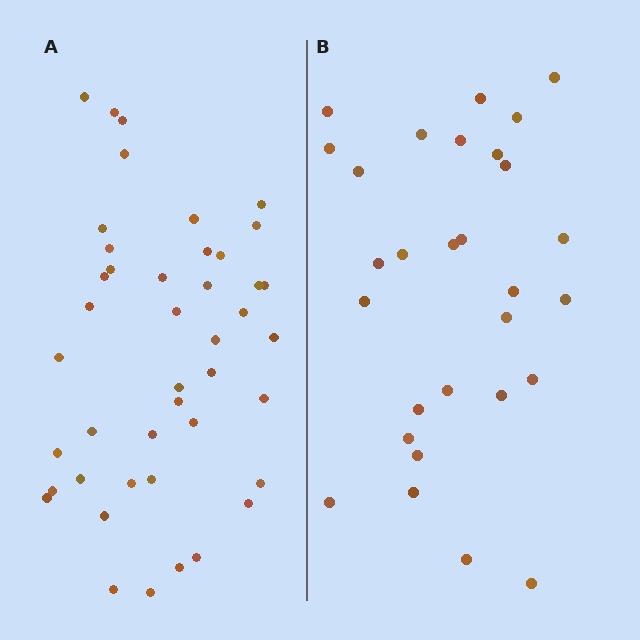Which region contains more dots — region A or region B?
Region A (the left region) has more dots.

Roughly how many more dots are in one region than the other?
Region A has approximately 15 more dots than region B.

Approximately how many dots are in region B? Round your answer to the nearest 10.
About 30 dots. (The exact count is 29, which rounds to 30.)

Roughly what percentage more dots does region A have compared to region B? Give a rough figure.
About 50% more.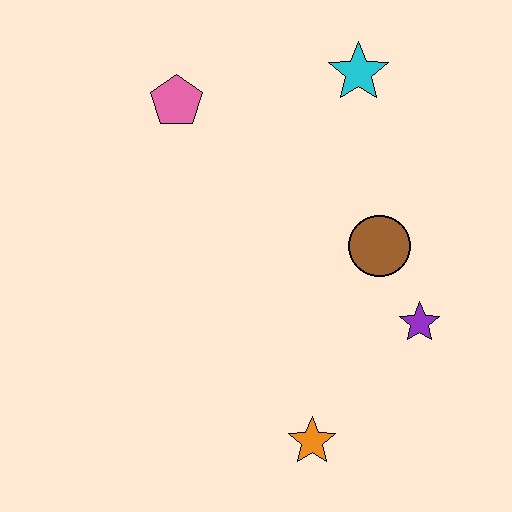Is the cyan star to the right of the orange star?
Yes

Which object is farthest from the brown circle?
The pink pentagon is farthest from the brown circle.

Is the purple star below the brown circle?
Yes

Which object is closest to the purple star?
The brown circle is closest to the purple star.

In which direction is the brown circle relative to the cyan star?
The brown circle is below the cyan star.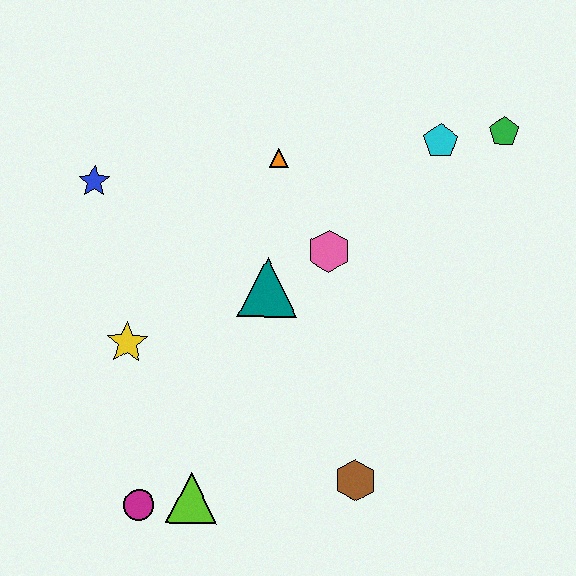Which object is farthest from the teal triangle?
The green pentagon is farthest from the teal triangle.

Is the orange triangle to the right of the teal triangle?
Yes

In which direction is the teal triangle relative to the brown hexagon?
The teal triangle is above the brown hexagon.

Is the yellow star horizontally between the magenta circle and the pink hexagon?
No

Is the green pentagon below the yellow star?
No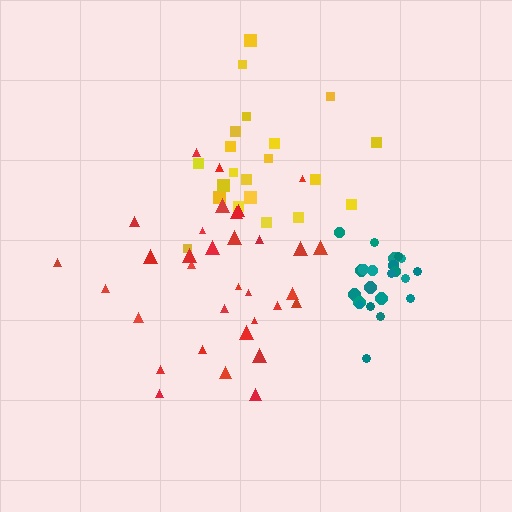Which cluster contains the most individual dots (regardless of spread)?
Red (33).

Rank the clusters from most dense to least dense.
teal, red, yellow.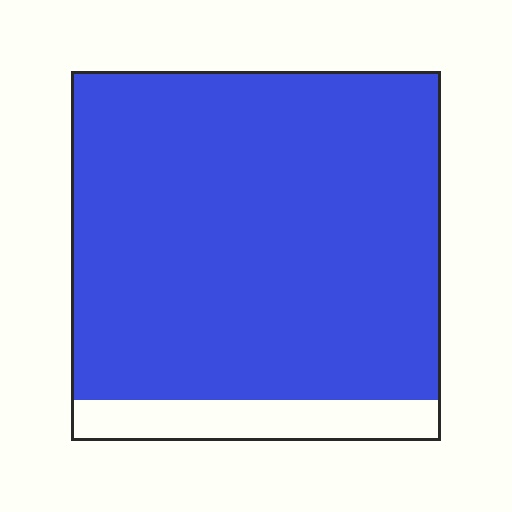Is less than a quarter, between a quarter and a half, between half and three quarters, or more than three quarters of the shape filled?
More than three quarters.